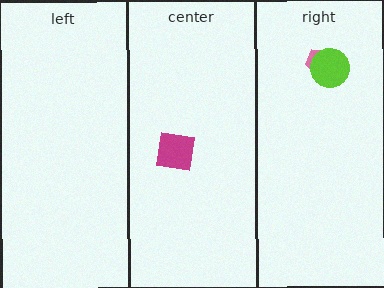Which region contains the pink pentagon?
The right region.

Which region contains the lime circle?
The right region.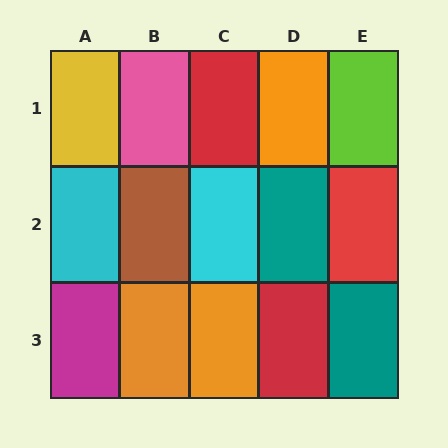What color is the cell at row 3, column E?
Teal.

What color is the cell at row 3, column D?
Red.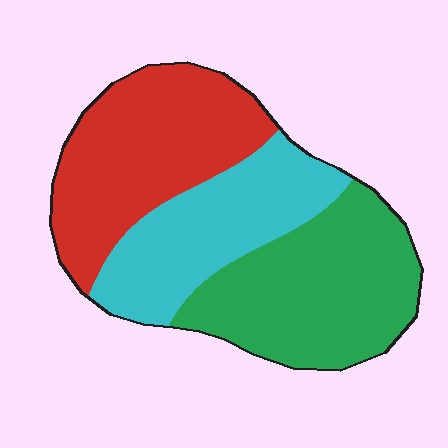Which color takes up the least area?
Cyan, at roughly 30%.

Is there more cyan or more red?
Red.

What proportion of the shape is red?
Red covers about 35% of the shape.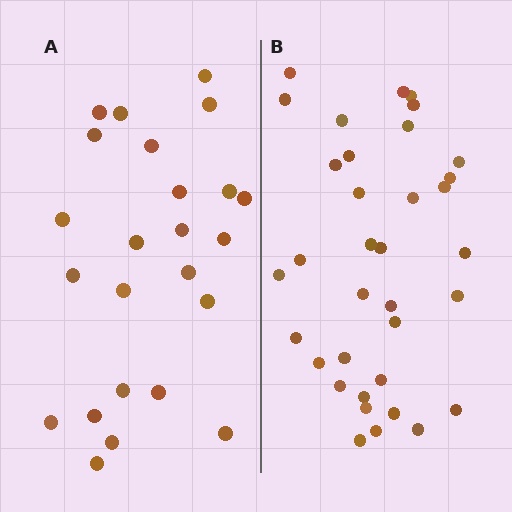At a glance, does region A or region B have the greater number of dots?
Region B (the right region) has more dots.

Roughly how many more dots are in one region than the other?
Region B has roughly 12 or so more dots than region A.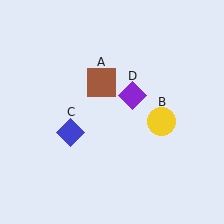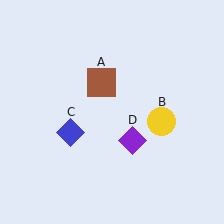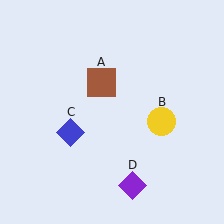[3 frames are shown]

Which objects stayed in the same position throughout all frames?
Brown square (object A) and yellow circle (object B) and blue diamond (object C) remained stationary.